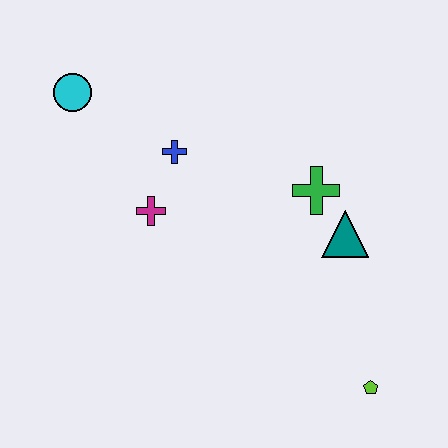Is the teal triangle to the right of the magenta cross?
Yes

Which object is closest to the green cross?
The teal triangle is closest to the green cross.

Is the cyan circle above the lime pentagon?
Yes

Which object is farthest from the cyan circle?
The lime pentagon is farthest from the cyan circle.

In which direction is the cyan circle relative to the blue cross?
The cyan circle is to the left of the blue cross.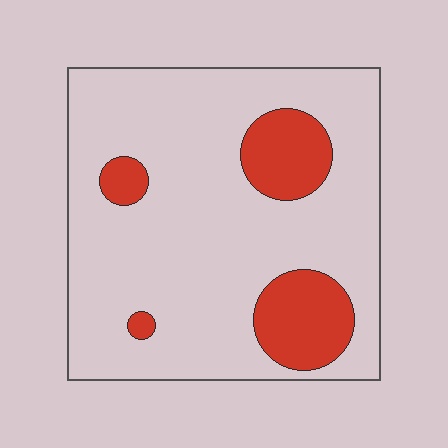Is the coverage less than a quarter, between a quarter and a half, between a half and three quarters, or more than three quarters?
Less than a quarter.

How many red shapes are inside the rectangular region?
4.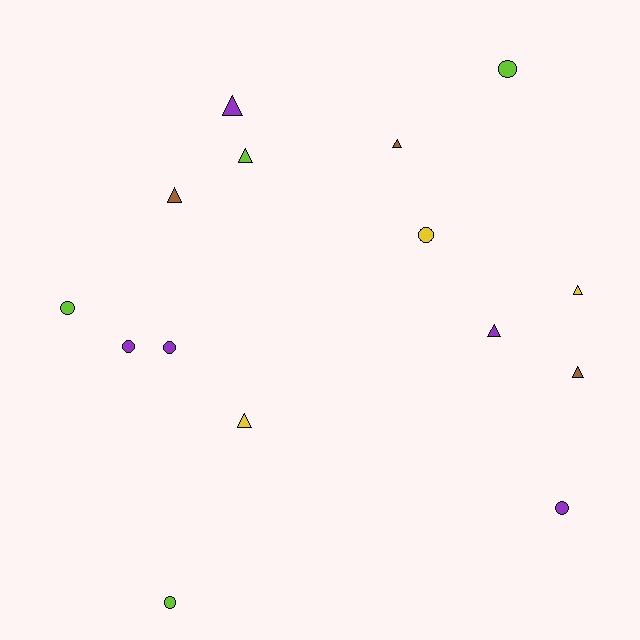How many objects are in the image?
There are 15 objects.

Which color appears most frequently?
Purple, with 5 objects.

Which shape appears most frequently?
Triangle, with 8 objects.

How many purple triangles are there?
There are 2 purple triangles.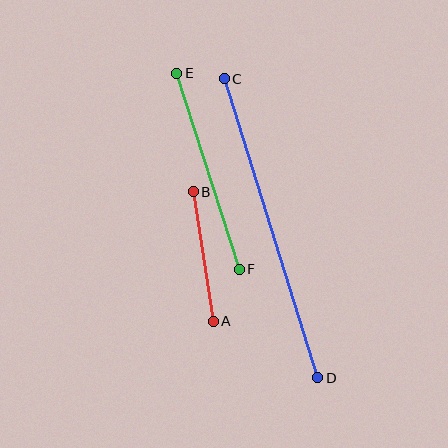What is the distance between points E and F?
The distance is approximately 206 pixels.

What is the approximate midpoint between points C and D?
The midpoint is at approximately (271, 228) pixels.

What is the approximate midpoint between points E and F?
The midpoint is at approximately (208, 171) pixels.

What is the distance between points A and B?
The distance is approximately 130 pixels.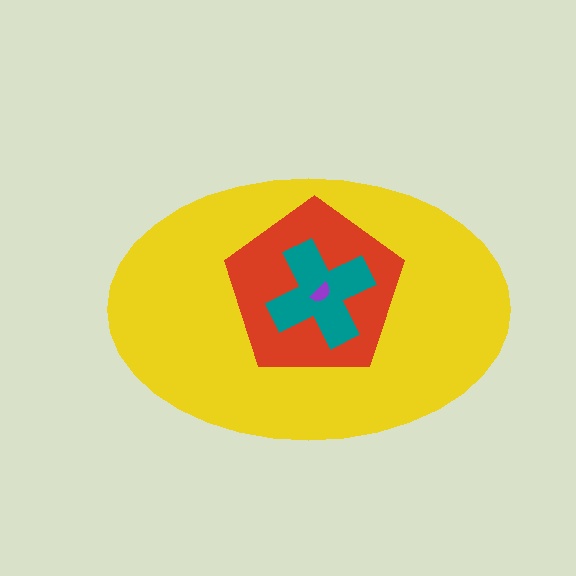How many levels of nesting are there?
4.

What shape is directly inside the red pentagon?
The teal cross.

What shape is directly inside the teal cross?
The purple semicircle.